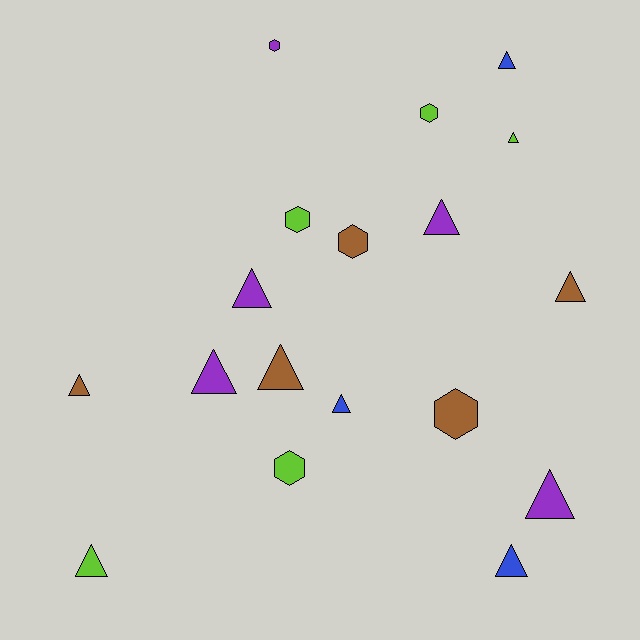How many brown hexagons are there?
There are 2 brown hexagons.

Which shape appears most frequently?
Triangle, with 12 objects.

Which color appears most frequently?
Brown, with 5 objects.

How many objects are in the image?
There are 18 objects.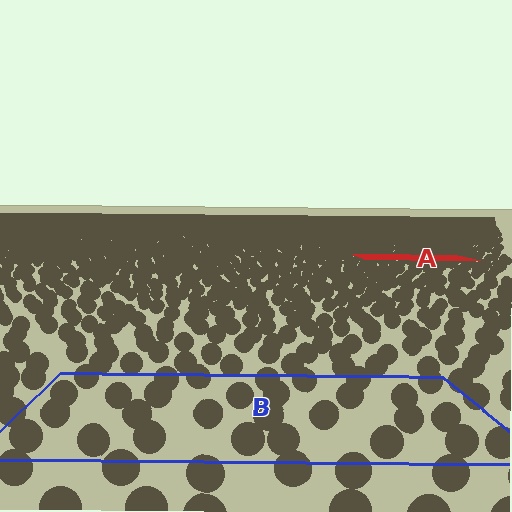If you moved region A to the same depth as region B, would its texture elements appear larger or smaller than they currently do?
They would appear larger. At a closer depth, the same texture elements are projected at a bigger on-screen size.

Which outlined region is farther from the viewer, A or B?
Region A is farther from the viewer — the texture elements inside it appear smaller and more densely packed.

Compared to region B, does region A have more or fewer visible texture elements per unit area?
Region A has more texture elements per unit area — they are packed more densely because it is farther away.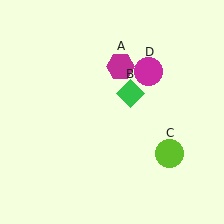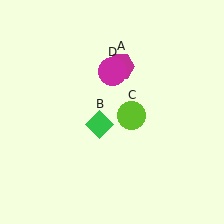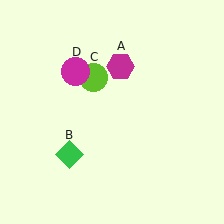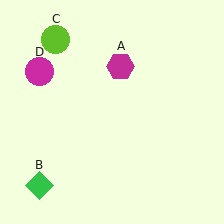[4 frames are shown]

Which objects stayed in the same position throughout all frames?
Magenta hexagon (object A) remained stationary.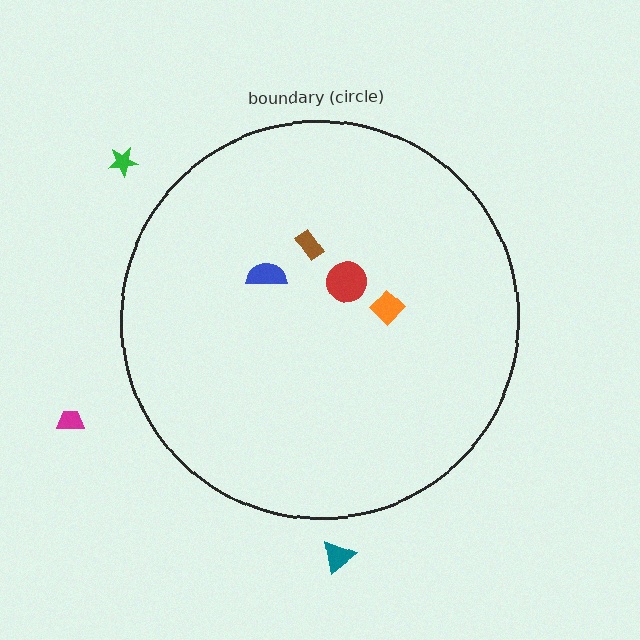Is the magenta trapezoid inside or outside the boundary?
Outside.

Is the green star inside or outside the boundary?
Outside.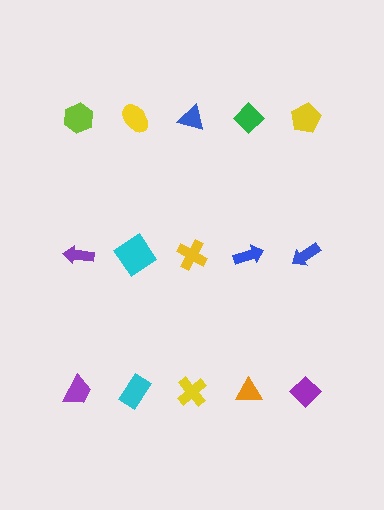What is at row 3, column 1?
A purple trapezoid.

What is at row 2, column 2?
A cyan diamond.